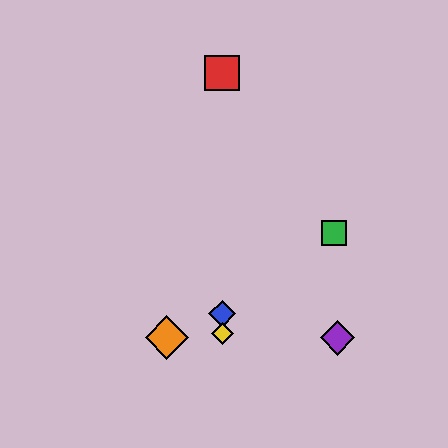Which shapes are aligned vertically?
The red square, the blue diamond, the yellow diamond are aligned vertically.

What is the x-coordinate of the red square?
The red square is at x≈222.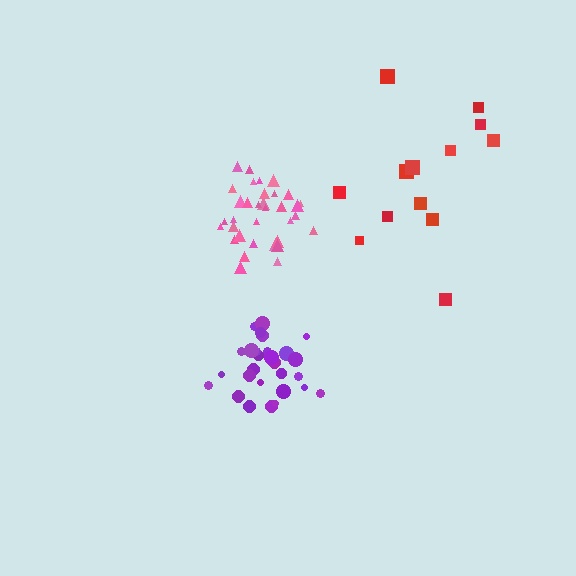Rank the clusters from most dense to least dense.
pink, purple, red.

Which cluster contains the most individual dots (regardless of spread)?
Pink (34).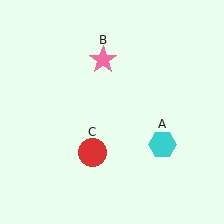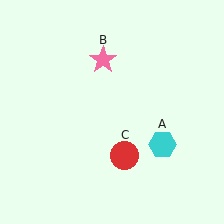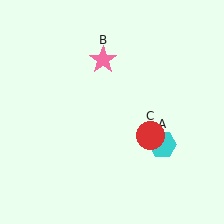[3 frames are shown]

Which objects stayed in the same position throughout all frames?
Cyan hexagon (object A) and pink star (object B) remained stationary.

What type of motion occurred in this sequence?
The red circle (object C) rotated counterclockwise around the center of the scene.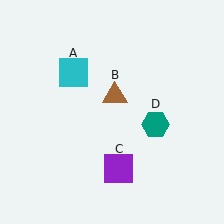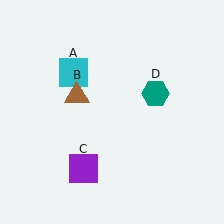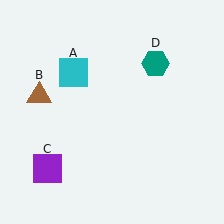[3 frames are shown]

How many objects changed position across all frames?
3 objects changed position: brown triangle (object B), purple square (object C), teal hexagon (object D).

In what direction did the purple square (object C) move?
The purple square (object C) moved left.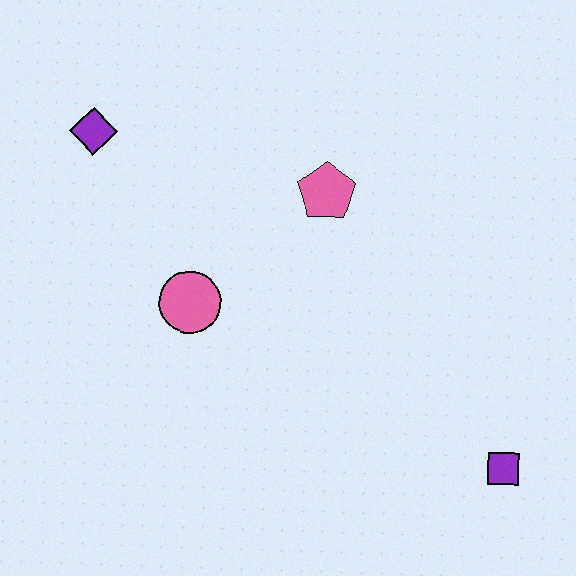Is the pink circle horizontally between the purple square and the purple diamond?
Yes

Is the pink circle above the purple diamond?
No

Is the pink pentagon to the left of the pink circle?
No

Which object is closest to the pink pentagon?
The pink circle is closest to the pink pentagon.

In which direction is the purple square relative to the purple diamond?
The purple square is to the right of the purple diamond.